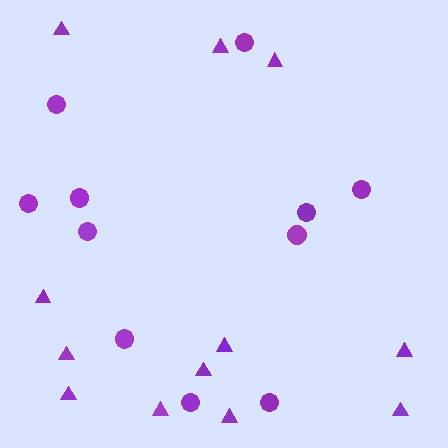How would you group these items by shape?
There are 2 groups: one group of triangles (12) and one group of circles (11).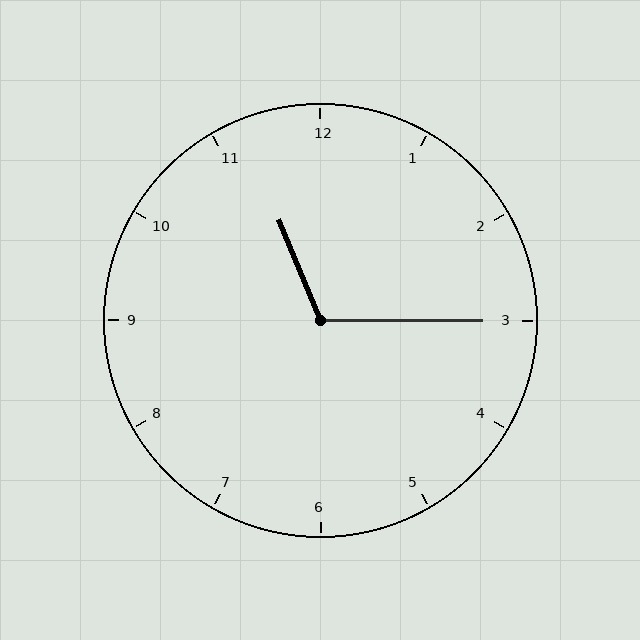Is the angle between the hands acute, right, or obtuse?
It is obtuse.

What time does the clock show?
11:15.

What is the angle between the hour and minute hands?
Approximately 112 degrees.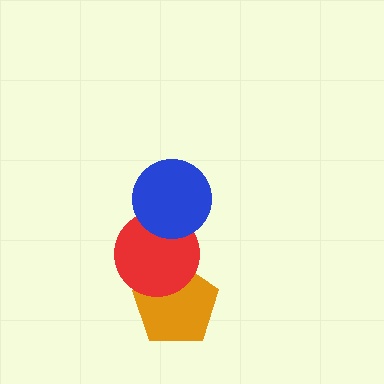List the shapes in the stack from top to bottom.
From top to bottom: the blue circle, the red circle, the orange pentagon.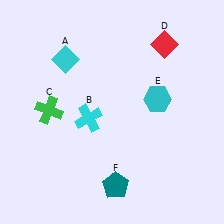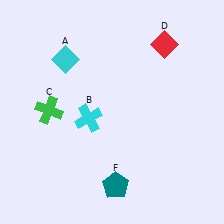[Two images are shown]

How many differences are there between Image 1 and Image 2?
There is 1 difference between the two images.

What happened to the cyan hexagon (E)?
The cyan hexagon (E) was removed in Image 2. It was in the top-right area of Image 1.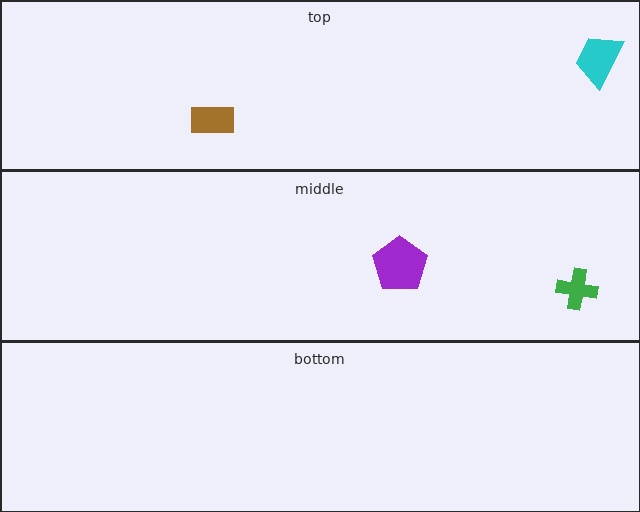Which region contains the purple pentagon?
The middle region.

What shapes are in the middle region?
The purple pentagon, the green cross.